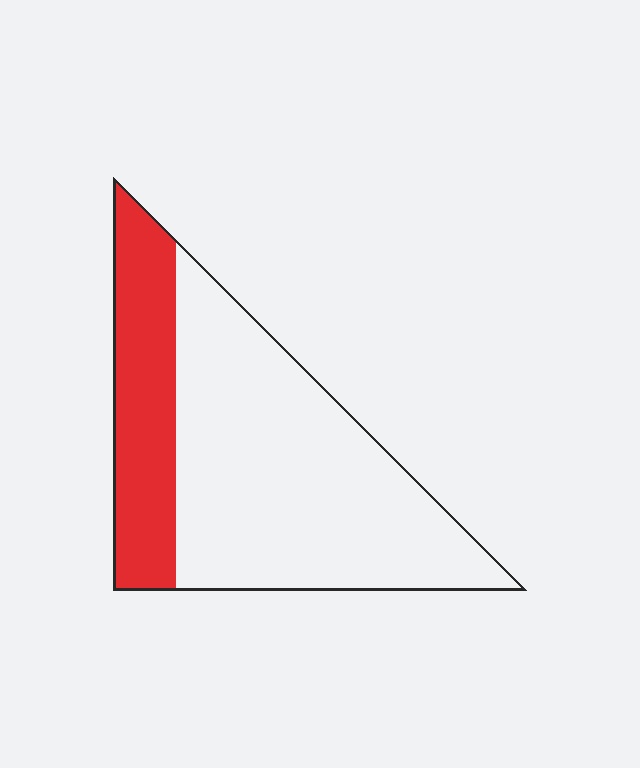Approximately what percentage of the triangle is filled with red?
Approximately 30%.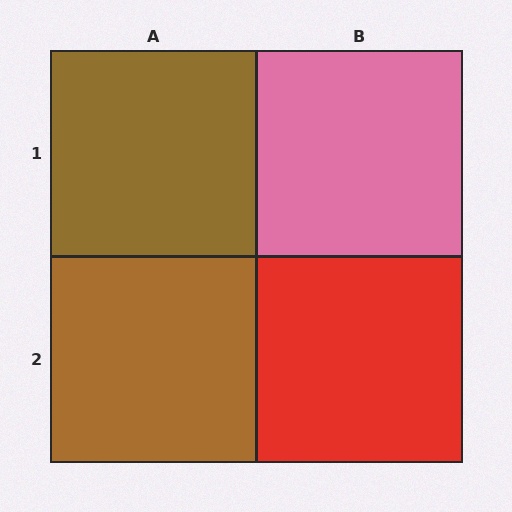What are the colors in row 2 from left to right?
Brown, red.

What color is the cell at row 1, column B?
Pink.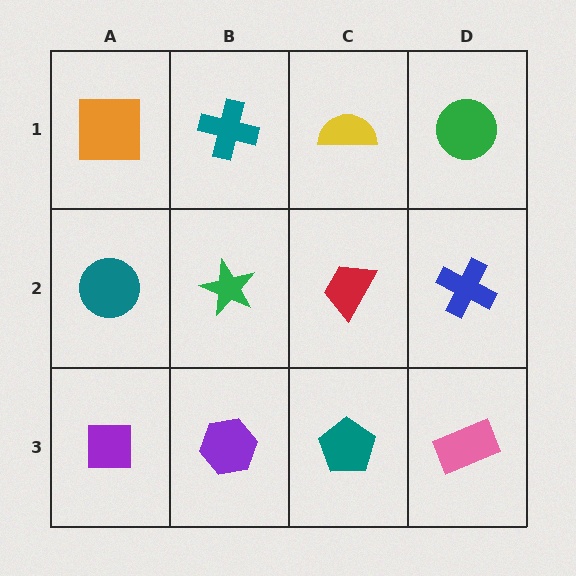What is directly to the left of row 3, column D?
A teal pentagon.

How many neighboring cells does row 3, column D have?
2.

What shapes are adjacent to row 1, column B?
A green star (row 2, column B), an orange square (row 1, column A), a yellow semicircle (row 1, column C).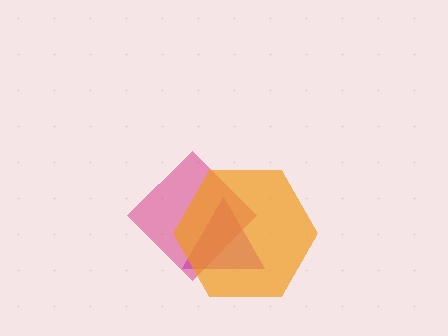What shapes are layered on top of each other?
The layered shapes are: a purple triangle, a magenta diamond, an orange hexagon.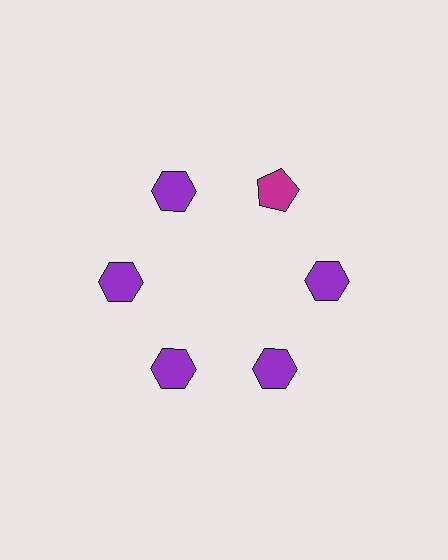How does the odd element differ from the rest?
It differs in both color (magenta instead of purple) and shape (pentagon instead of hexagon).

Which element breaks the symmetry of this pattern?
The magenta pentagon at roughly the 1 o'clock position breaks the symmetry. All other shapes are purple hexagons.